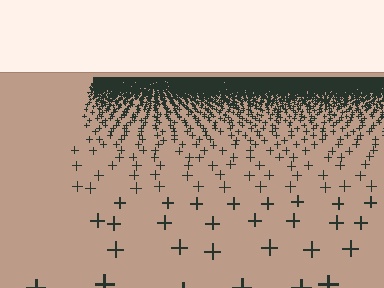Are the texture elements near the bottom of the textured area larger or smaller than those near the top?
Larger. Near the bottom, elements are closer to the viewer and appear at a bigger on-screen size.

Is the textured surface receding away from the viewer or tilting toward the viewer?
The surface is receding away from the viewer. Texture elements get smaller and denser toward the top.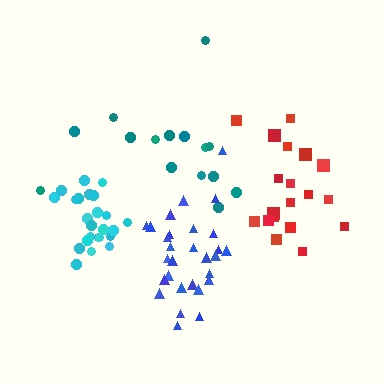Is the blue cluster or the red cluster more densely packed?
Blue.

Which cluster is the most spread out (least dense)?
Teal.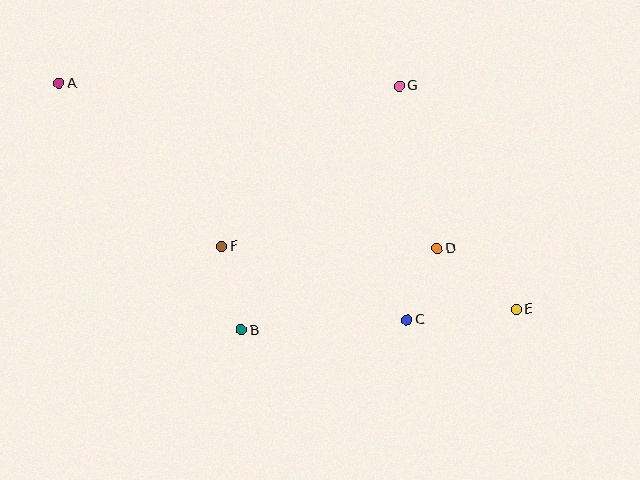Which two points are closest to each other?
Points C and D are closest to each other.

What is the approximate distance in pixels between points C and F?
The distance between C and F is approximately 199 pixels.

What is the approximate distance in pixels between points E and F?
The distance between E and F is approximately 301 pixels.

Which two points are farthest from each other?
Points A and E are farthest from each other.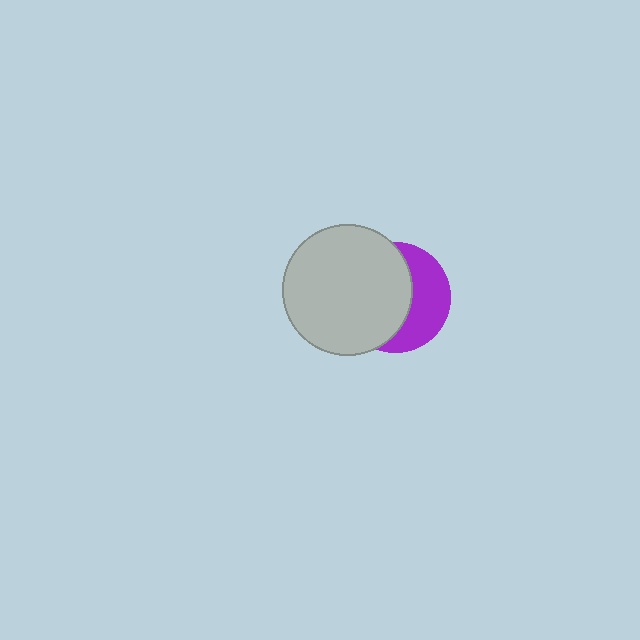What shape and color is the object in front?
The object in front is a light gray circle.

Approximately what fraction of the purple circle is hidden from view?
Roughly 59% of the purple circle is hidden behind the light gray circle.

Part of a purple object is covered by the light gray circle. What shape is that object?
It is a circle.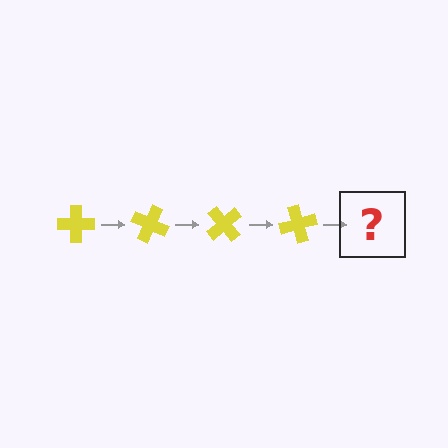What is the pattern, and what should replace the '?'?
The pattern is that the cross rotates 25 degrees each step. The '?' should be a yellow cross rotated 100 degrees.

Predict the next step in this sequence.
The next step is a yellow cross rotated 100 degrees.